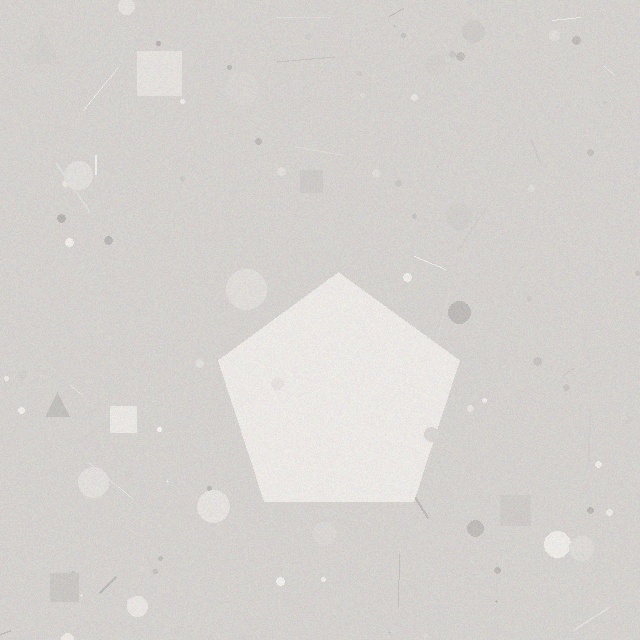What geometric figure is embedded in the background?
A pentagon is embedded in the background.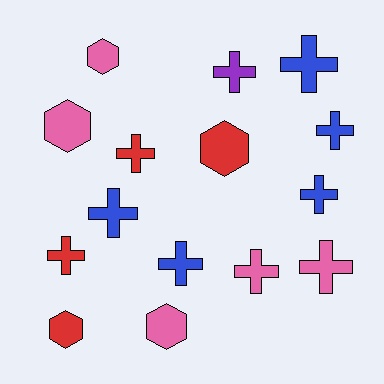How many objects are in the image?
There are 15 objects.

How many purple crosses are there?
There is 1 purple cross.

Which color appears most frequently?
Pink, with 5 objects.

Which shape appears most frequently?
Cross, with 10 objects.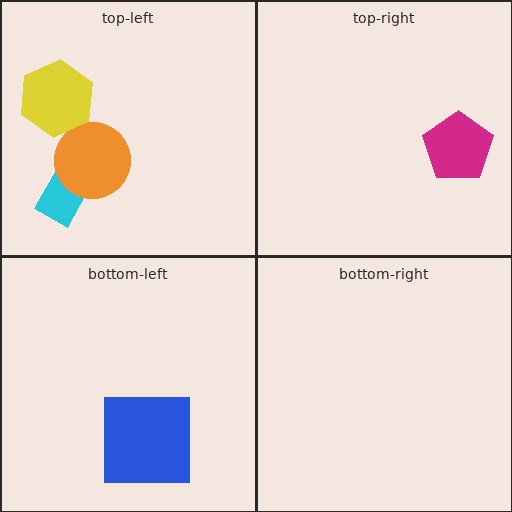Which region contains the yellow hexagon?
The top-left region.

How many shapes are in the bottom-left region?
1.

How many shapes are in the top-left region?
3.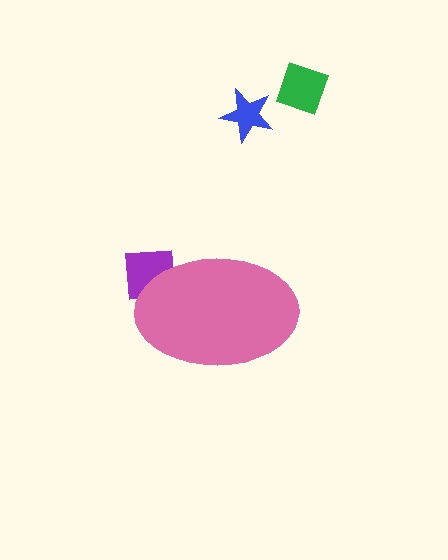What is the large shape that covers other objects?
A pink ellipse.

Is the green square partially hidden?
No, the green square is fully visible.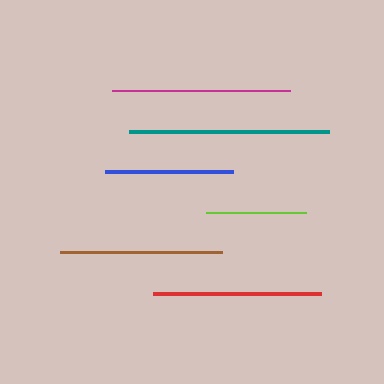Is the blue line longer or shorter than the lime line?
The blue line is longer than the lime line.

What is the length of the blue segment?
The blue segment is approximately 128 pixels long.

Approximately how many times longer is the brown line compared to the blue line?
The brown line is approximately 1.3 times the length of the blue line.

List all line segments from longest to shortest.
From longest to shortest: teal, magenta, red, brown, blue, lime.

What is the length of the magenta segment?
The magenta segment is approximately 178 pixels long.